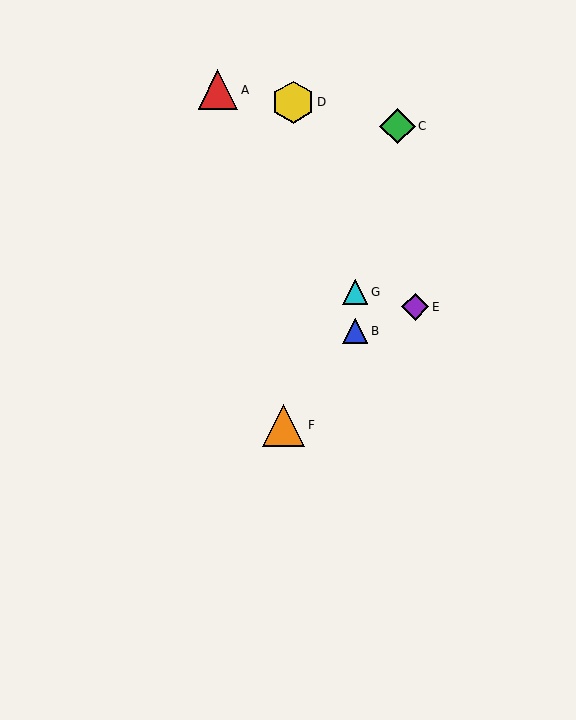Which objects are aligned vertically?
Objects B, G are aligned vertically.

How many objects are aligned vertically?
2 objects (B, G) are aligned vertically.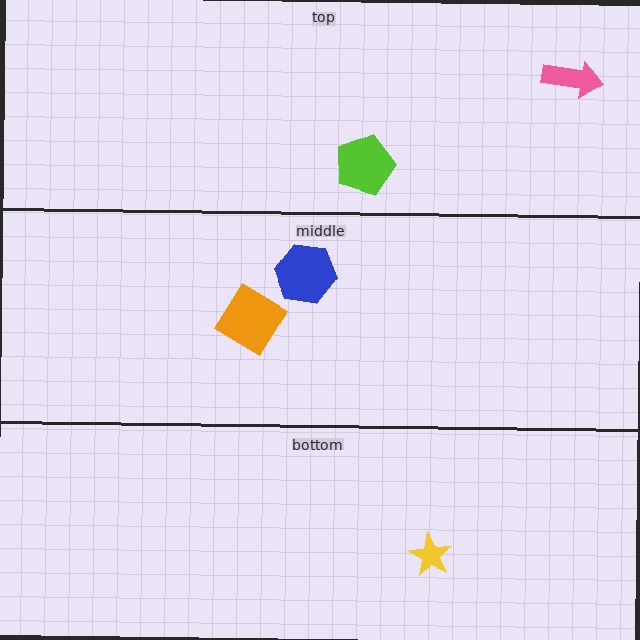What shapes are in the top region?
The lime pentagon, the pink arrow.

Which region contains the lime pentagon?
The top region.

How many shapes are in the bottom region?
1.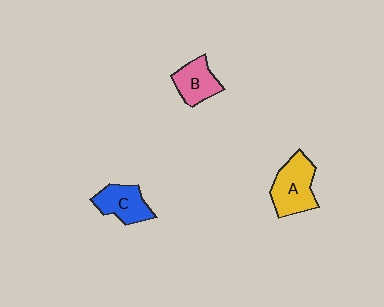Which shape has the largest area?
Shape A (yellow).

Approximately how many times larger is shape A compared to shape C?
Approximately 1.3 times.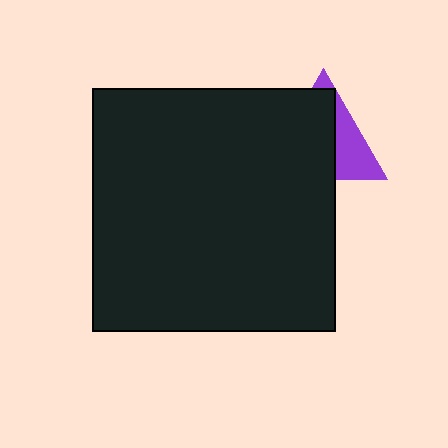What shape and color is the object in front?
The object in front is a black square.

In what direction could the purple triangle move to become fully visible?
The purple triangle could move toward the upper-right. That would shift it out from behind the black square entirely.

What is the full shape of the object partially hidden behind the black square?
The partially hidden object is a purple triangle.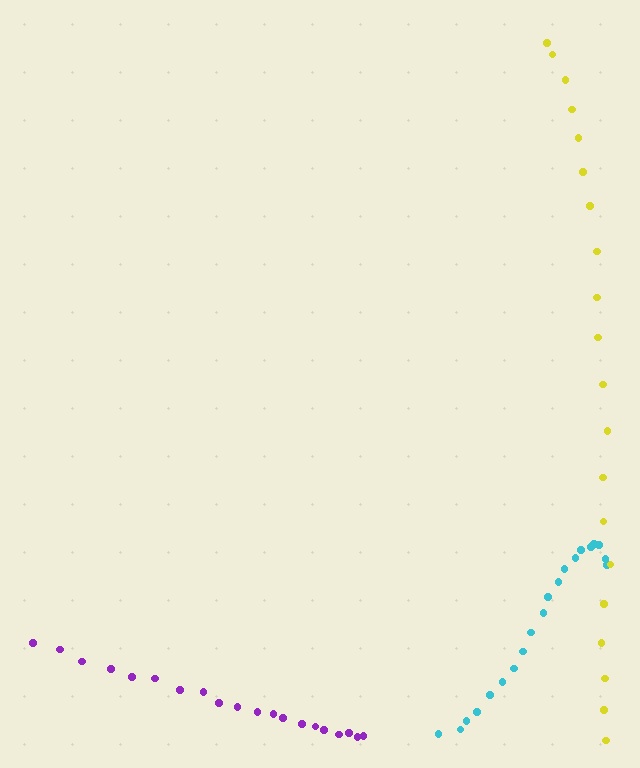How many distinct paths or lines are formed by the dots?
There are 3 distinct paths.